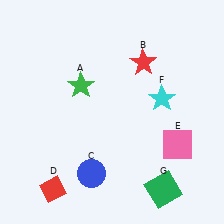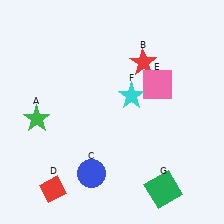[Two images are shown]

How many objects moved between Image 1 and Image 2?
3 objects moved between the two images.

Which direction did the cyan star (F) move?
The cyan star (F) moved left.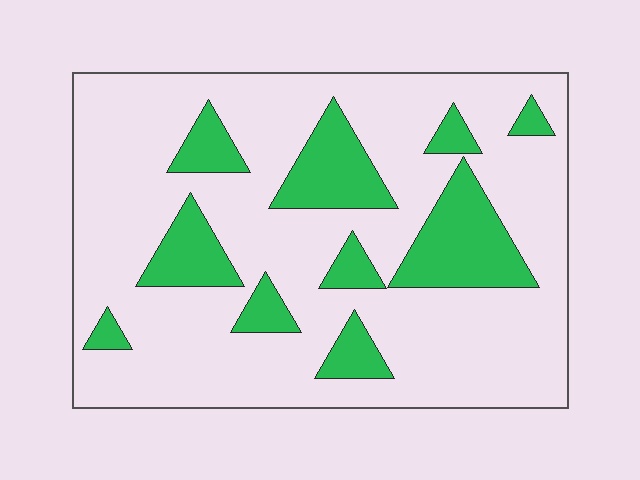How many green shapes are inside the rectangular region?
10.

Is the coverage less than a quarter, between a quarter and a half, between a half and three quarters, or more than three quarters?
Less than a quarter.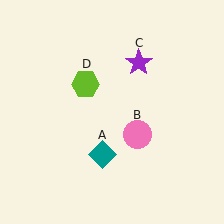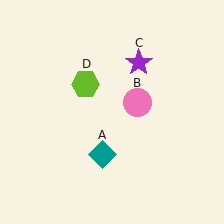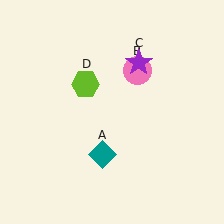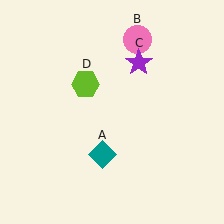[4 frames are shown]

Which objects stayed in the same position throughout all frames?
Teal diamond (object A) and purple star (object C) and lime hexagon (object D) remained stationary.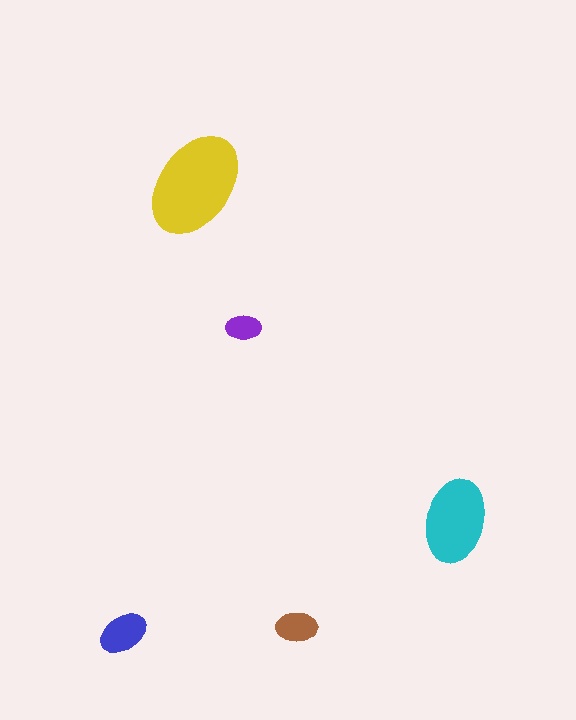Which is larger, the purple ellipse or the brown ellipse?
The brown one.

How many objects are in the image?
There are 5 objects in the image.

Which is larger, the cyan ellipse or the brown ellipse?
The cyan one.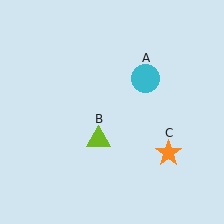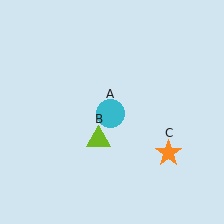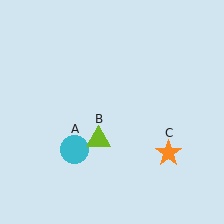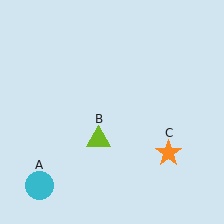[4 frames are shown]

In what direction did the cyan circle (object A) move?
The cyan circle (object A) moved down and to the left.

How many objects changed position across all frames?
1 object changed position: cyan circle (object A).